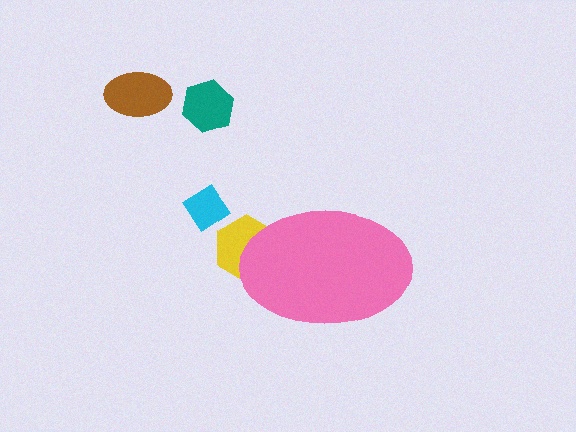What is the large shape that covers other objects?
A pink ellipse.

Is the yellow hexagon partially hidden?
Yes, the yellow hexagon is partially hidden behind the pink ellipse.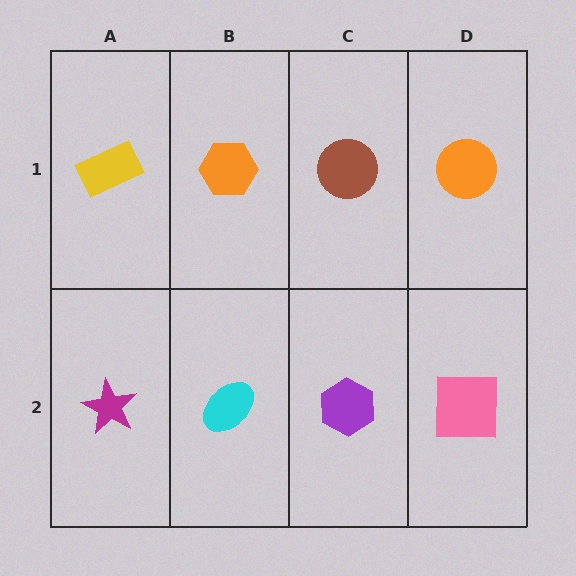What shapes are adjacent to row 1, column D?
A pink square (row 2, column D), a brown circle (row 1, column C).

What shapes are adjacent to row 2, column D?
An orange circle (row 1, column D), a purple hexagon (row 2, column C).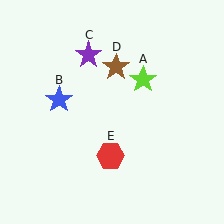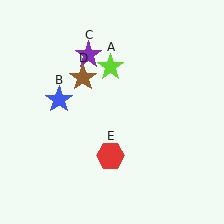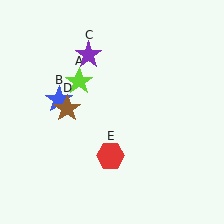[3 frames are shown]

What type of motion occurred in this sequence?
The lime star (object A), brown star (object D) rotated counterclockwise around the center of the scene.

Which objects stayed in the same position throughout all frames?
Blue star (object B) and purple star (object C) and red hexagon (object E) remained stationary.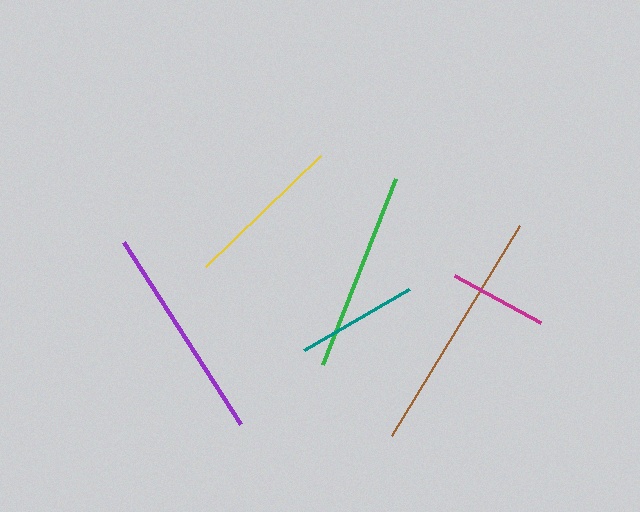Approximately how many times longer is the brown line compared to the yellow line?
The brown line is approximately 1.5 times the length of the yellow line.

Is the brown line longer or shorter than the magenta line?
The brown line is longer than the magenta line.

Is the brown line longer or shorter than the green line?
The brown line is longer than the green line.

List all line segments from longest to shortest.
From longest to shortest: brown, purple, green, yellow, teal, magenta.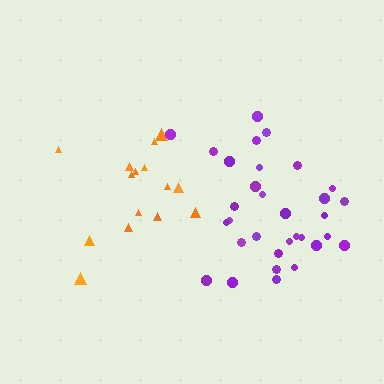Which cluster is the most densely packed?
Purple.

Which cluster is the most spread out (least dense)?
Orange.